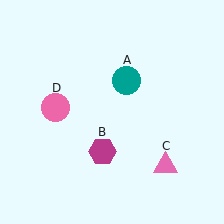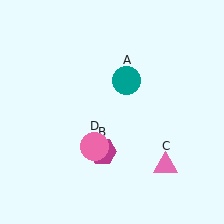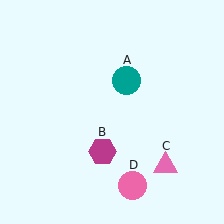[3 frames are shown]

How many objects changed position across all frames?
1 object changed position: pink circle (object D).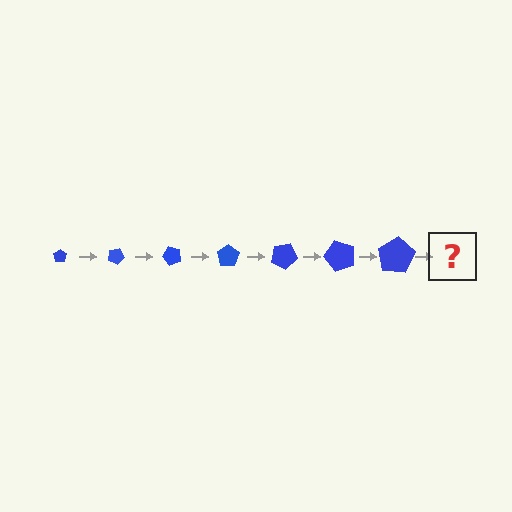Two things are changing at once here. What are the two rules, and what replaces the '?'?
The two rules are that the pentagon grows larger each step and it rotates 25 degrees each step. The '?' should be a pentagon, larger than the previous one and rotated 175 degrees from the start.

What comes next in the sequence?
The next element should be a pentagon, larger than the previous one and rotated 175 degrees from the start.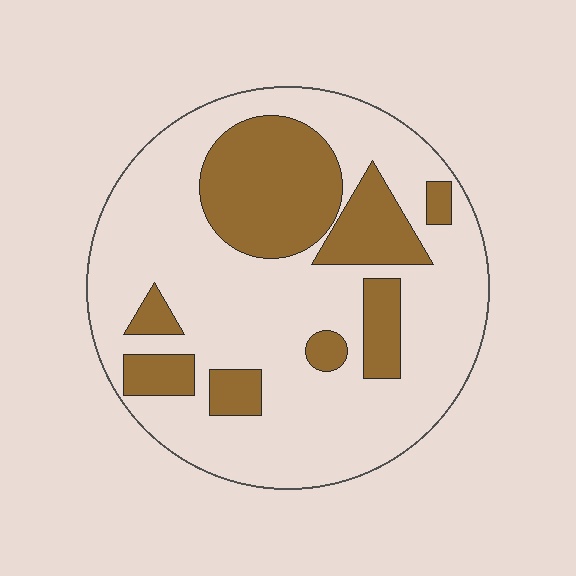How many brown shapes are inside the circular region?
8.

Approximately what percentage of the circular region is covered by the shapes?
Approximately 30%.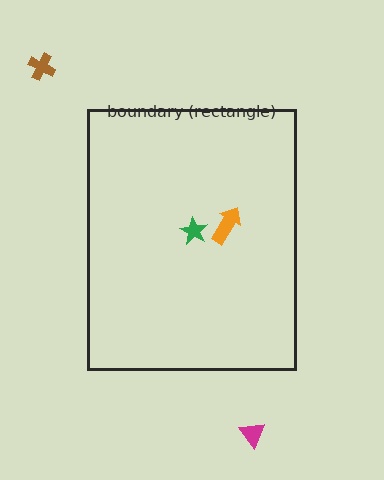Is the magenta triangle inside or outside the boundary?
Outside.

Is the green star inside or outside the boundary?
Inside.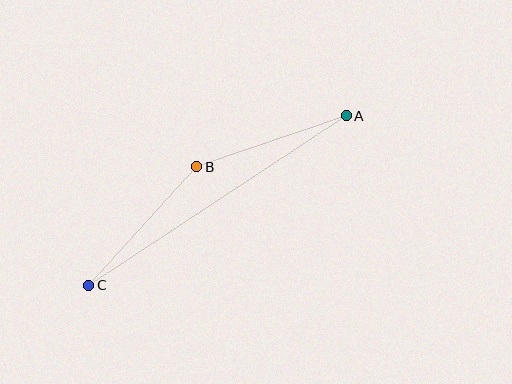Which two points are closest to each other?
Points A and B are closest to each other.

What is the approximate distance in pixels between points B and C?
The distance between B and C is approximately 160 pixels.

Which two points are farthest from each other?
Points A and C are farthest from each other.